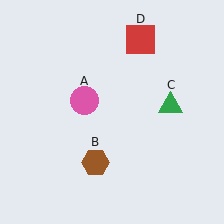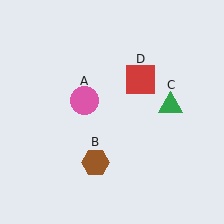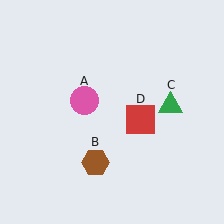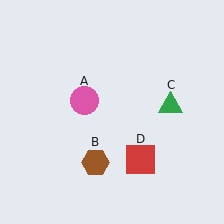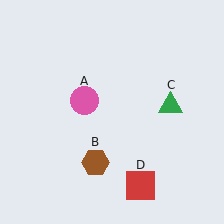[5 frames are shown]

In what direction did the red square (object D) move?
The red square (object D) moved down.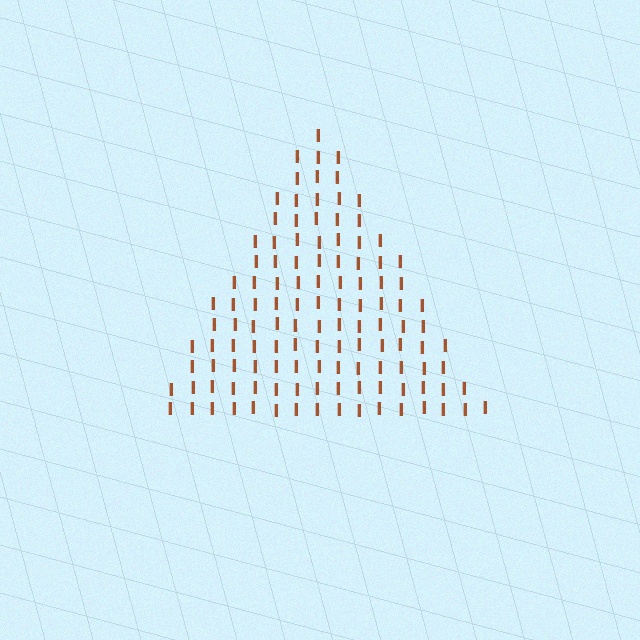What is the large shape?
The large shape is a triangle.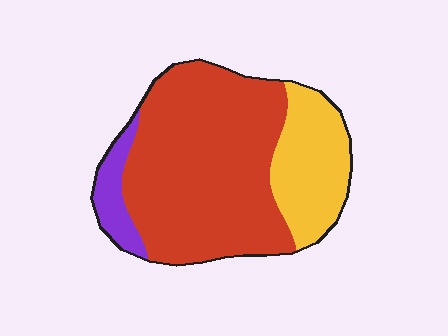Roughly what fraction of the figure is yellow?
Yellow covers around 25% of the figure.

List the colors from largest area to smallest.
From largest to smallest: red, yellow, purple.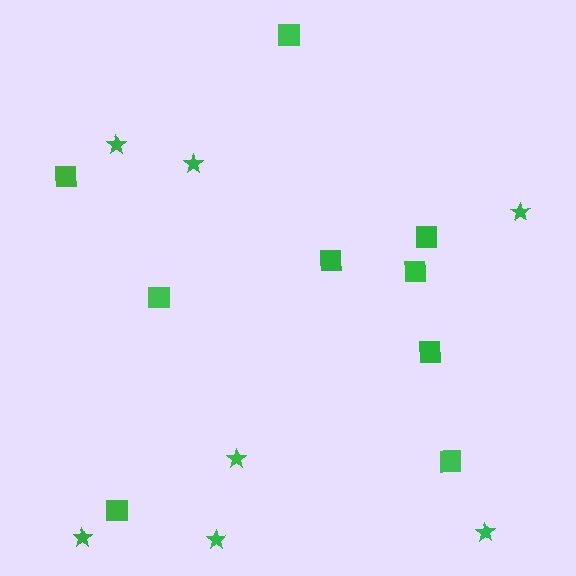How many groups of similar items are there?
There are 2 groups: one group of stars (7) and one group of squares (9).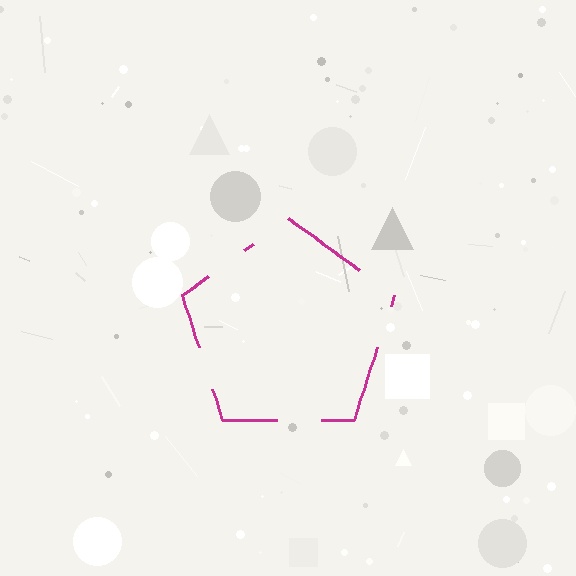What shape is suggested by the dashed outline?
The dashed outline suggests a pentagon.